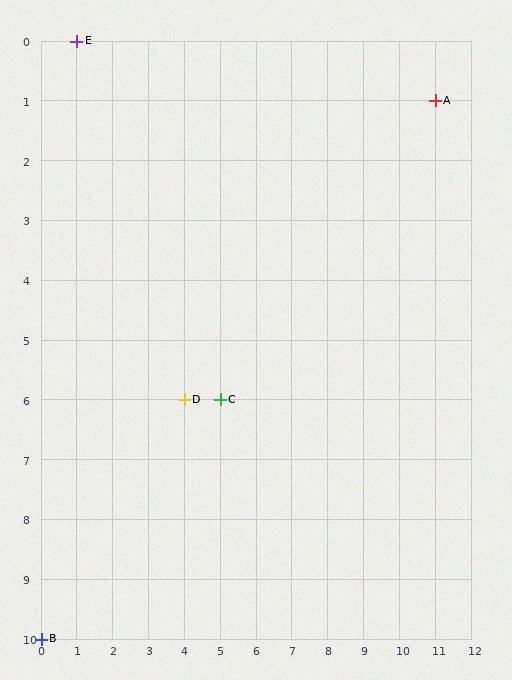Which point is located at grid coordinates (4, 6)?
Point D is at (4, 6).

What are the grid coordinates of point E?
Point E is at grid coordinates (1, 0).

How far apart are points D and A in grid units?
Points D and A are 7 columns and 5 rows apart (about 8.6 grid units diagonally).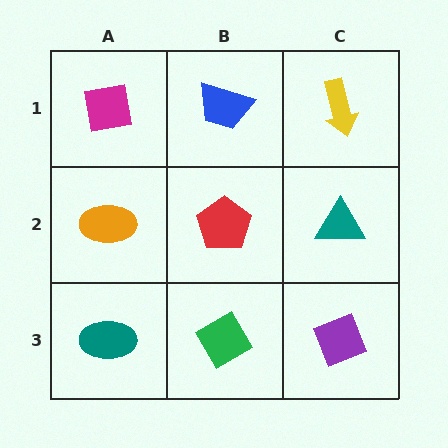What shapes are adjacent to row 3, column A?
An orange ellipse (row 2, column A), a green diamond (row 3, column B).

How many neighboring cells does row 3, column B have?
3.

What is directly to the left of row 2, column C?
A red pentagon.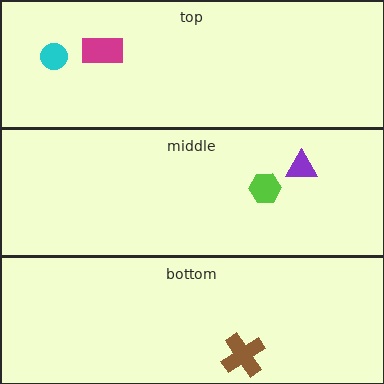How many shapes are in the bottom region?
1.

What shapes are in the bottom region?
The brown cross.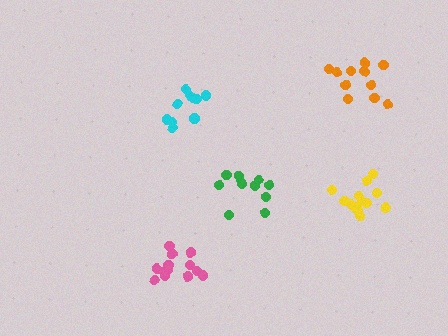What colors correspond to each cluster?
The clusters are colored: cyan, orange, yellow, pink, green.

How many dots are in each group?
Group 1: 10 dots, Group 2: 11 dots, Group 3: 13 dots, Group 4: 13 dots, Group 5: 10 dots (57 total).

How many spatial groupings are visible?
There are 5 spatial groupings.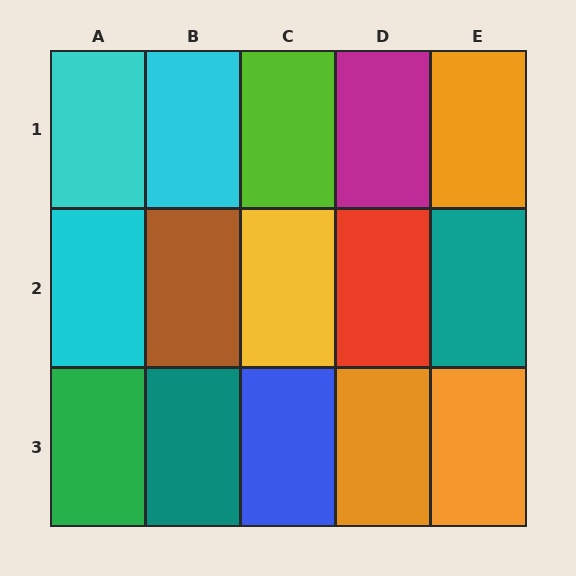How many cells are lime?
1 cell is lime.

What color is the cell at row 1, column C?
Lime.